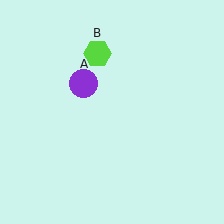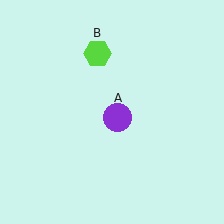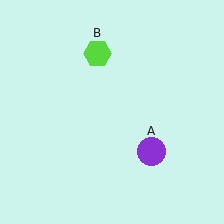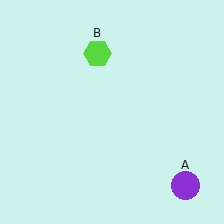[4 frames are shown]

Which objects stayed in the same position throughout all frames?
Lime hexagon (object B) remained stationary.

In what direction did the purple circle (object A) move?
The purple circle (object A) moved down and to the right.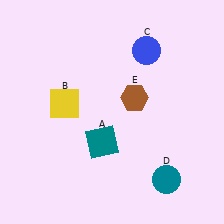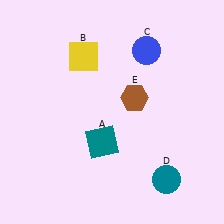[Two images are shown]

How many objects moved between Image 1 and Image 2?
1 object moved between the two images.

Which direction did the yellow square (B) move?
The yellow square (B) moved up.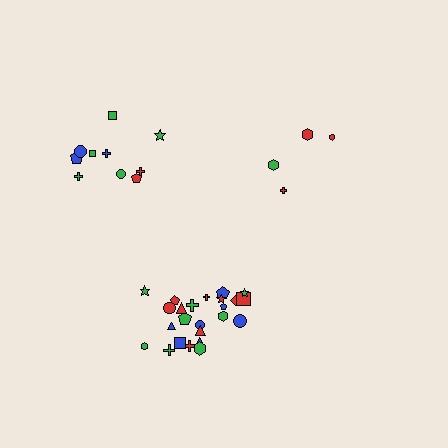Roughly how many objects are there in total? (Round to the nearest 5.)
Roughly 40 objects in total.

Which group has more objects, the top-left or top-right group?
The top-left group.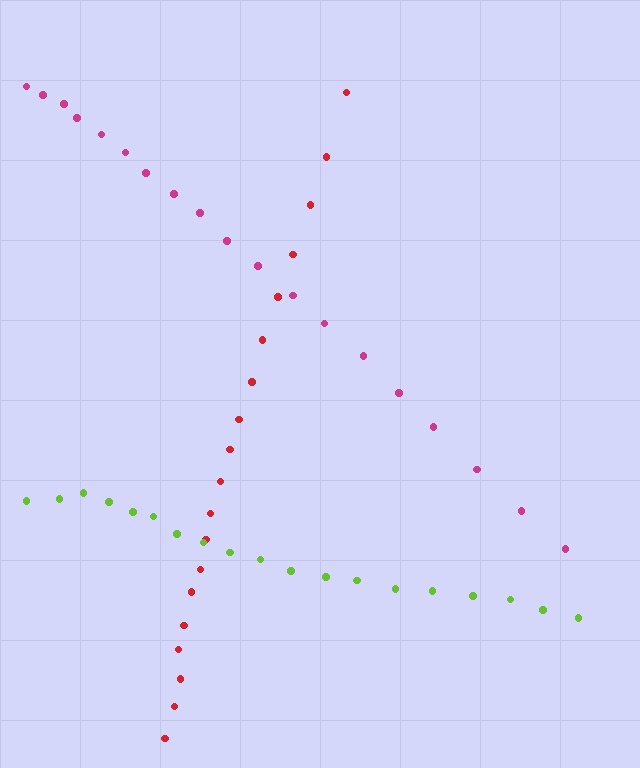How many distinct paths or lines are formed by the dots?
There are 3 distinct paths.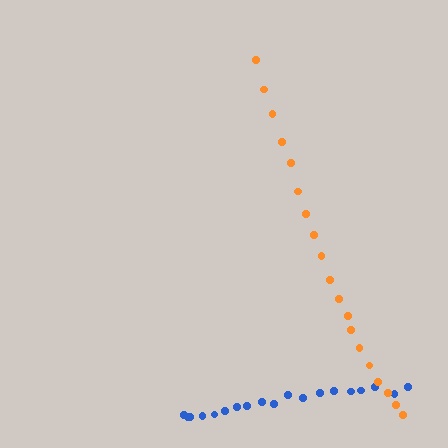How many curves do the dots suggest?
There are 2 distinct paths.